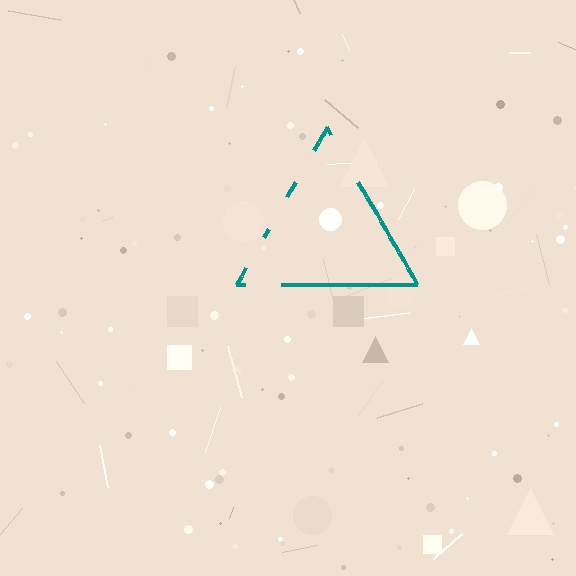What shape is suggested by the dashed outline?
The dashed outline suggests a triangle.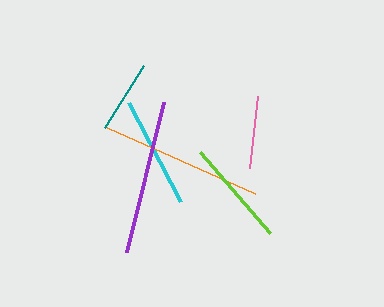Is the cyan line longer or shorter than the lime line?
The cyan line is longer than the lime line.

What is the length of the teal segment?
The teal segment is approximately 73 pixels long.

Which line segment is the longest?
The orange line is the longest at approximately 163 pixels.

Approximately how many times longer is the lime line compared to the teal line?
The lime line is approximately 1.5 times the length of the teal line.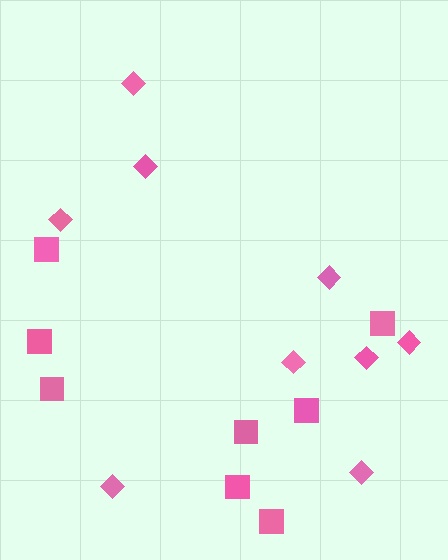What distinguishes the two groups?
There are 2 groups: one group of diamonds (9) and one group of squares (8).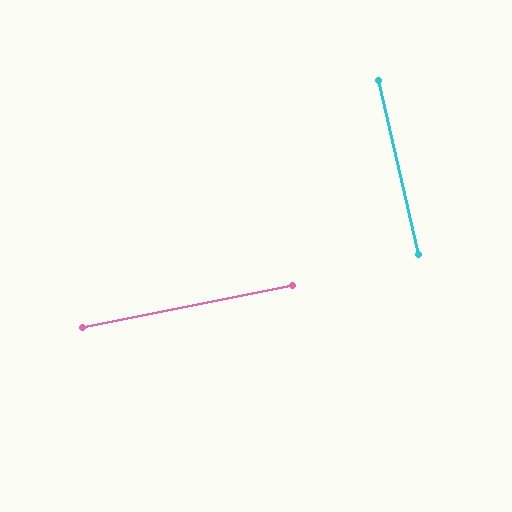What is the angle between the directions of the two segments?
Approximately 88 degrees.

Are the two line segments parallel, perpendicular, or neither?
Perpendicular — they meet at approximately 88°.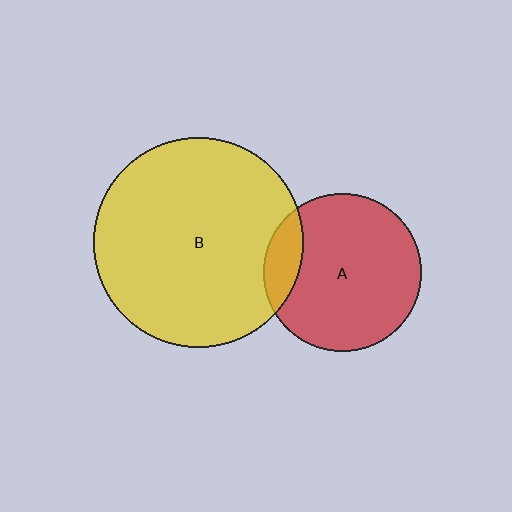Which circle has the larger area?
Circle B (yellow).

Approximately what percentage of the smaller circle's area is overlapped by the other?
Approximately 15%.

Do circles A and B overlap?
Yes.